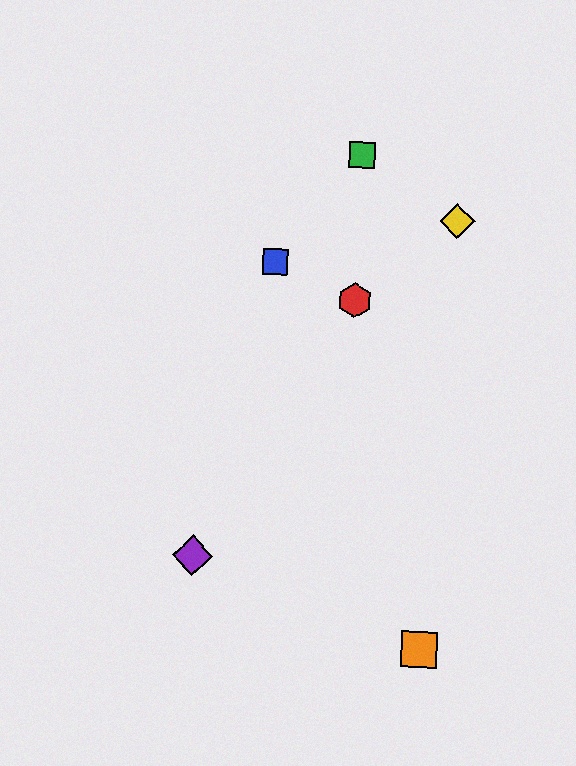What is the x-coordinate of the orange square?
The orange square is at x≈419.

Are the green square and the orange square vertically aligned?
No, the green square is at x≈362 and the orange square is at x≈419.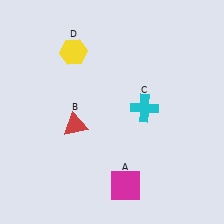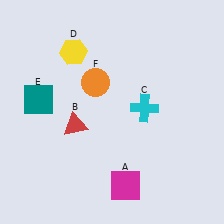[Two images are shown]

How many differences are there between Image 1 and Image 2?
There are 2 differences between the two images.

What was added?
A teal square (E), an orange circle (F) were added in Image 2.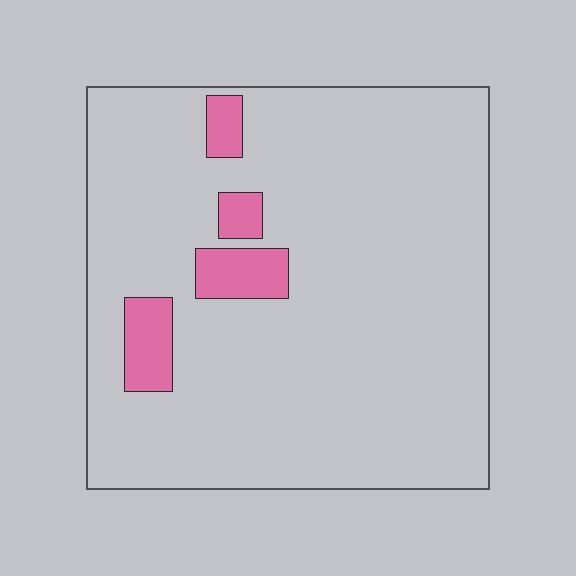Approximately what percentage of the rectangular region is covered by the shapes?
Approximately 10%.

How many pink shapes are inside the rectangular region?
4.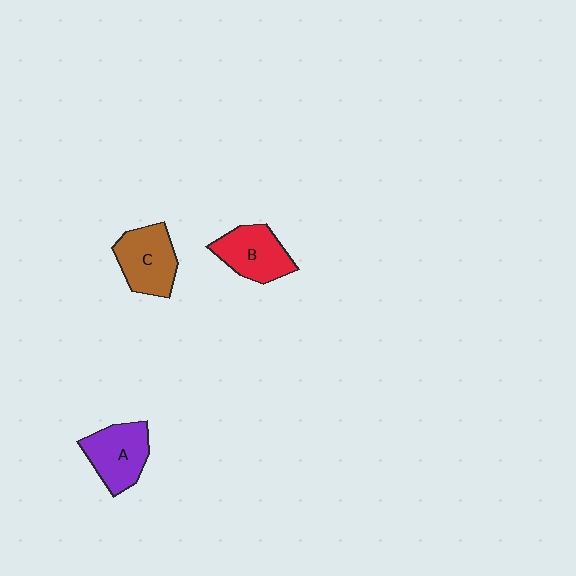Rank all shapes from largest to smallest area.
From largest to smallest: C (brown), A (purple), B (red).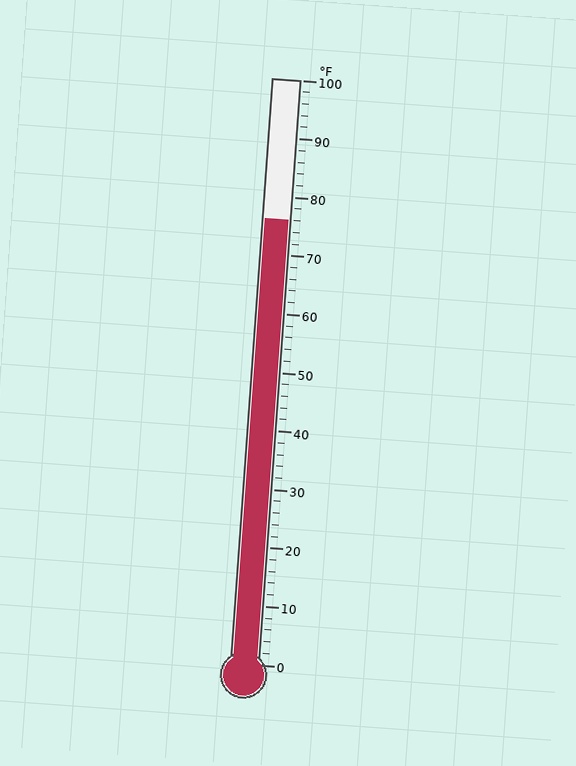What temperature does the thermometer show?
The thermometer shows approximately 76°F.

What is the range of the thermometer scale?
The thermometer scale ranges from 0°F to 100°F.